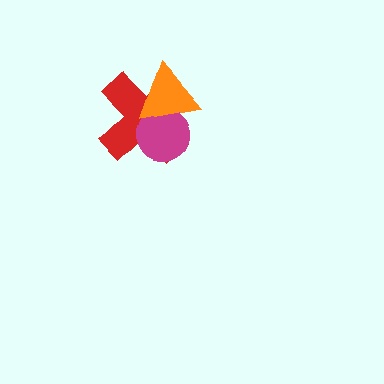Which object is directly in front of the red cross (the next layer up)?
The magenta circle is directly in front of the red cross.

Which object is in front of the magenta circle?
The orange triangle is in front of the magenta circle.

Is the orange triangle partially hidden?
No, no other shape covers it.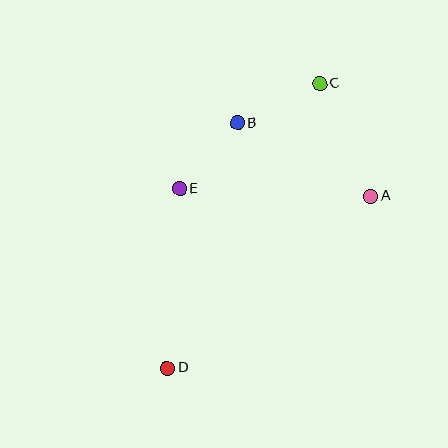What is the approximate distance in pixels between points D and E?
The distance between D and E is approximately 180 pixels.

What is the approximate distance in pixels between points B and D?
The distance between B and D is approximately 255 pixels.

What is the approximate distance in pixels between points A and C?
The distance between A and C is approximately 124 pixels.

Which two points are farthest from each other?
Points C and D are farthest from each other.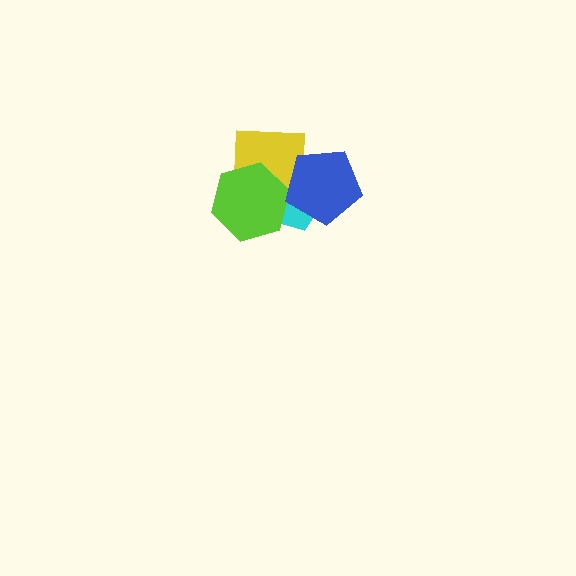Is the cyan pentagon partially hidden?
Yes, it is partially covered by another shape.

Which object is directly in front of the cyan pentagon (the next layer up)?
The yellow square is directly in front of the cyan pentagon.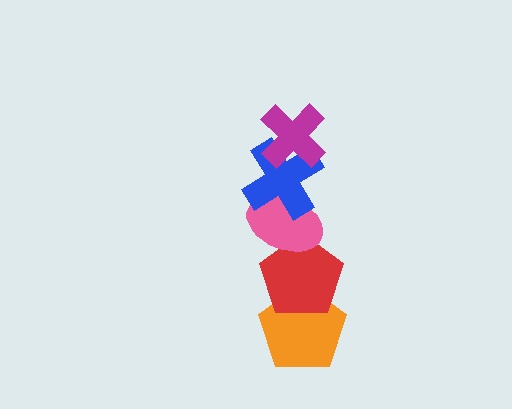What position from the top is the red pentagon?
The red pentagon is 4th from the top.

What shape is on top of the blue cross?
The magenta cross is on top of the blue cross.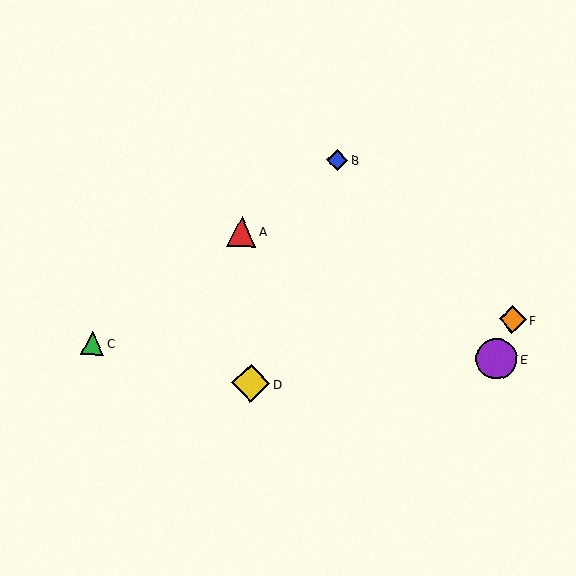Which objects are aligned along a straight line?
Objects A, B, C are aligned along a straight line.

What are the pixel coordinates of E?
Object E is at (497, 359).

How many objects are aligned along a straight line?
3 objects (A, B, C) are aligned along a straight line.